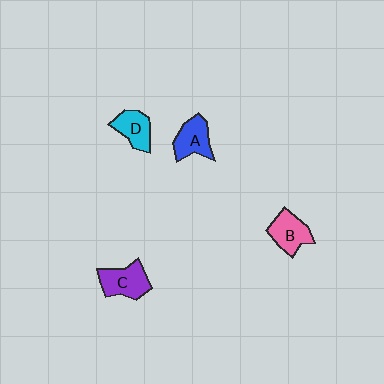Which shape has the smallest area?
Shape D (cyan).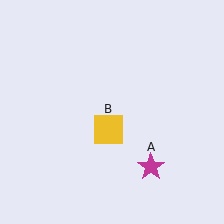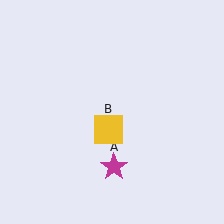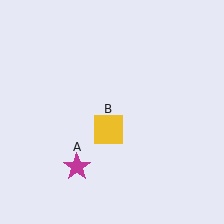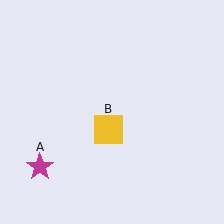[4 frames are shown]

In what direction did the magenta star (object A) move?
The magenta star (object A) moved left.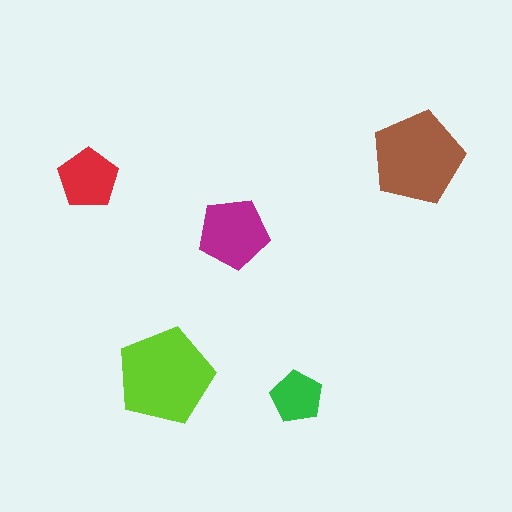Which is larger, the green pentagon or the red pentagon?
The red one.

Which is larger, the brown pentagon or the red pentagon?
The brown one.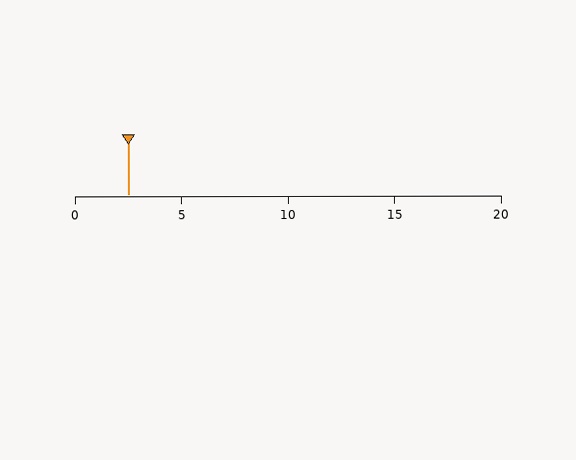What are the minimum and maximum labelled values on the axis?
The axis runs from 0 to 20.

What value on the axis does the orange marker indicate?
The marker indicates approximately 2.5.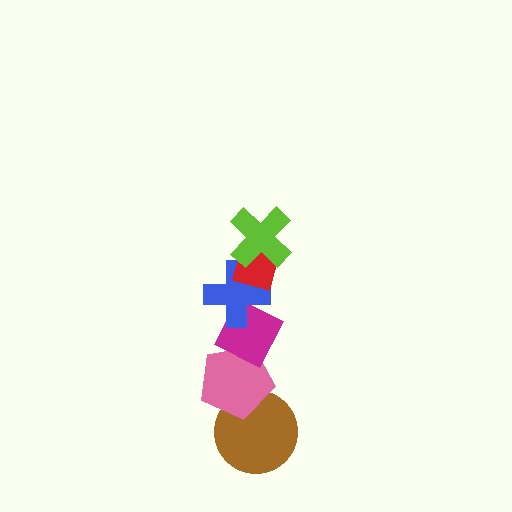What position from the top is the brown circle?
The brown circle is 6th from the top.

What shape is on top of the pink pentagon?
The magenta diamond is on top of the pink pentagon.